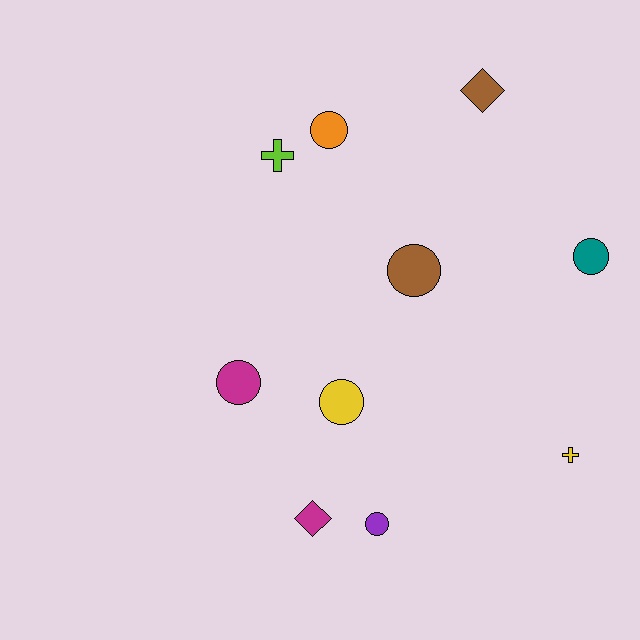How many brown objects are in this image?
There are 2 brown objects.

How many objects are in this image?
There are 10 objects.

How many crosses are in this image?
There are 2 crosses.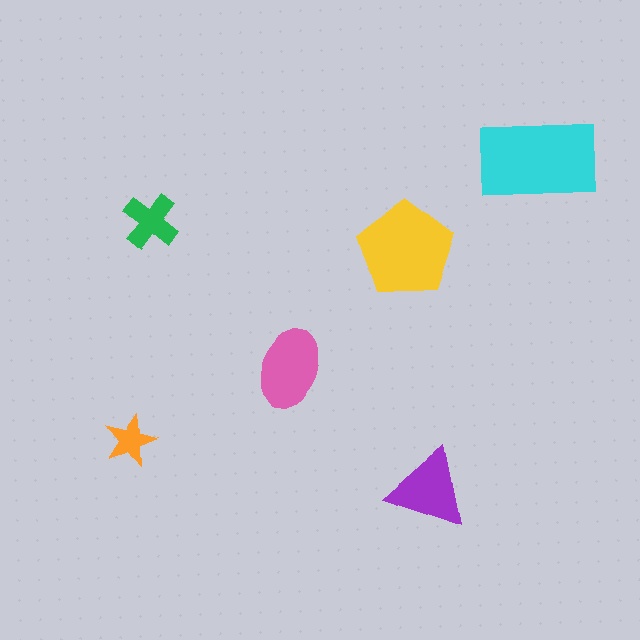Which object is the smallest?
The orange star.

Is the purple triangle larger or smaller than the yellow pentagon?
Smaller.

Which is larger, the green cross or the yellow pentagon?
The yellow pentagon.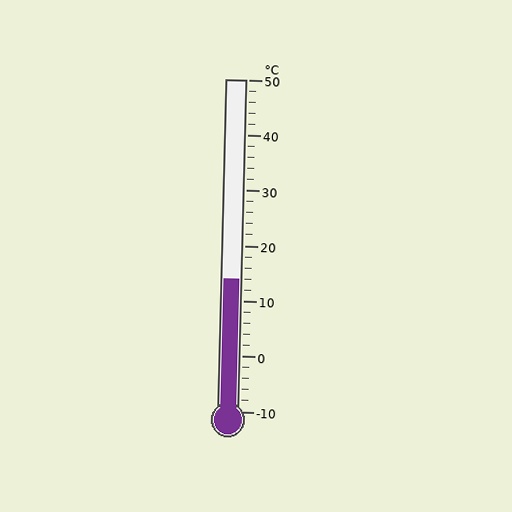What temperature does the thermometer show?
The thermometer shows approximately 14°C.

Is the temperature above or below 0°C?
The temperature is above 0°C.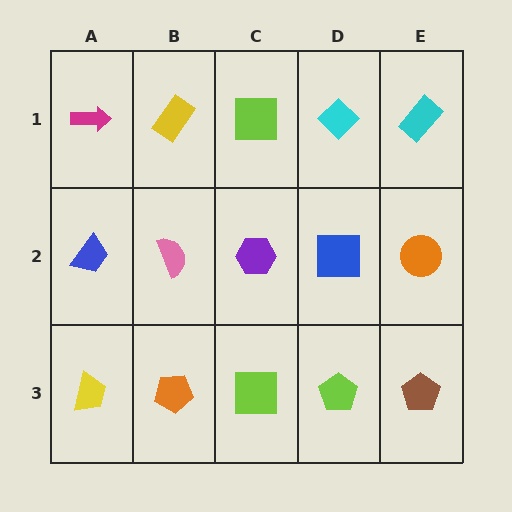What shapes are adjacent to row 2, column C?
A lime square (row 1, column C), a lime square (row 3, column C), a pink semicircle (row 2, column B), a blue square (row 2, column D).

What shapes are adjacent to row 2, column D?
A cyan diamond (row 1, column D), a lime pentagon (row 3, column D), a purple hexagon (row 2, column C), an orange circle (row 2, column E).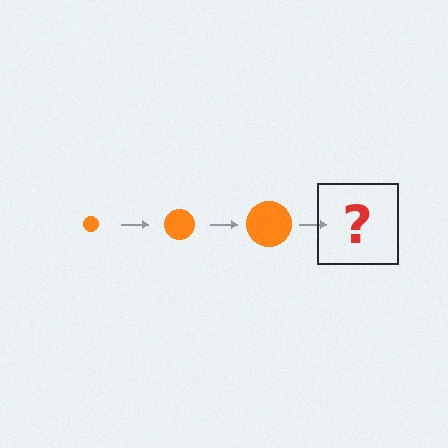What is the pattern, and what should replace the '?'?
The pattern is that the circle gets progressively larger each step. The '?' should be an orange circle, larger than the previous one.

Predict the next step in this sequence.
The next step is an orange circle, larger than the previous one.